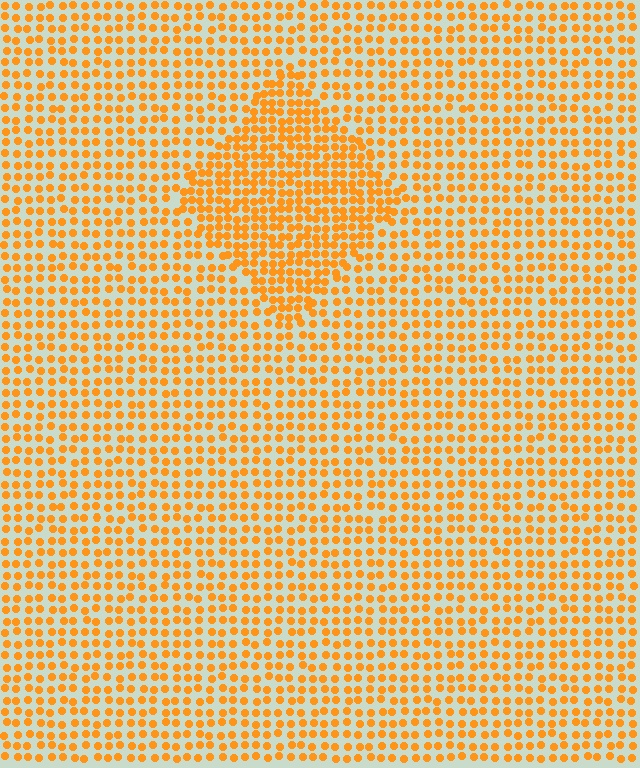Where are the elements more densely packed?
The elements are more densely packed inside the diamond boundary.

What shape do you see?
I see a diamond.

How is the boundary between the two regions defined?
The boundary is defined by a change in element density (approximately 1.6x ratio). All elements are the same color, size, and shape.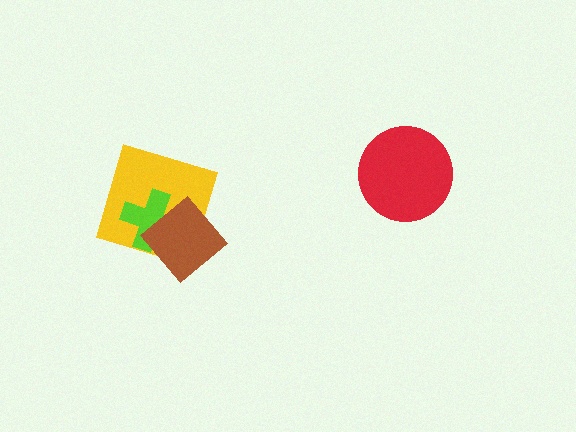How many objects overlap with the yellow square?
2 objects overlap with the yellow square.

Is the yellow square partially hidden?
Yes, it is partially covered by another shape.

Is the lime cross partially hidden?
Yes, it is partially covered by another shape.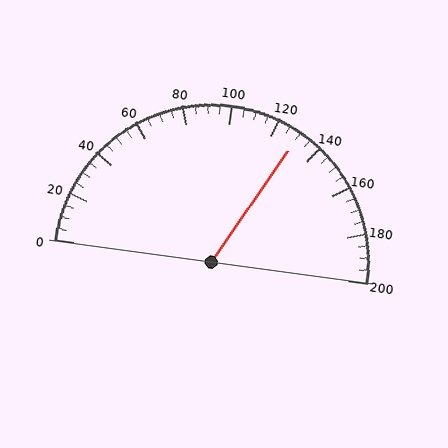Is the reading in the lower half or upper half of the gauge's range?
The reading is in the upper half of the range (0 to 200).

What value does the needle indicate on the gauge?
The needle indicates approximately 130.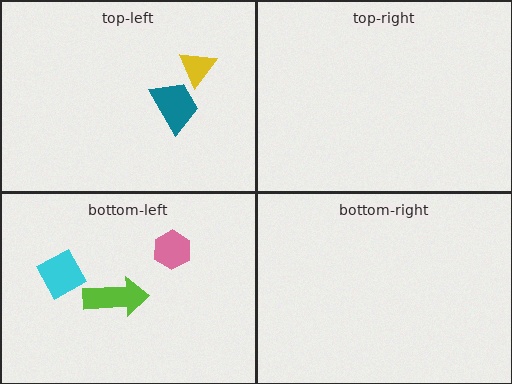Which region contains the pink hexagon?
The bottom-left region.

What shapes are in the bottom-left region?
The pink hexagon, the cyan diamond, the lime arrow.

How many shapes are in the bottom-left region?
3.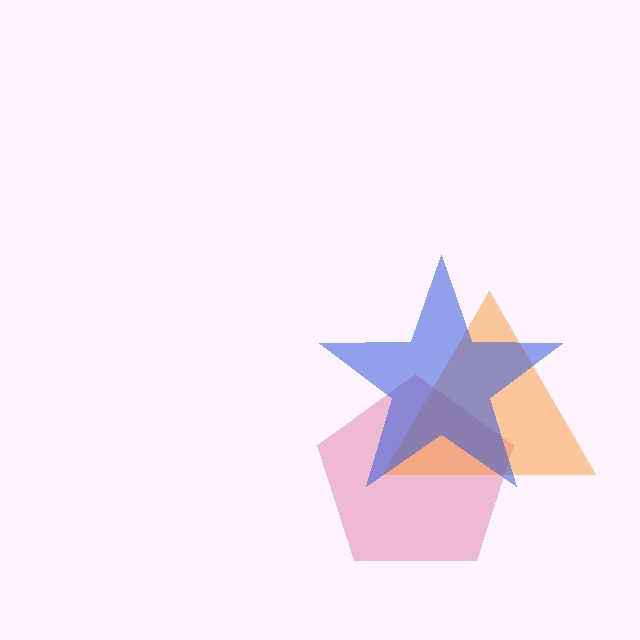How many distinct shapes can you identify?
There are 3 distinct shapes: a pink pentagon, an orange triangle, a blue star.